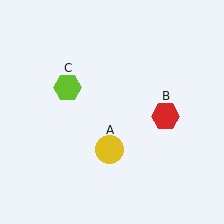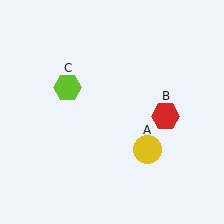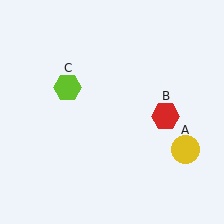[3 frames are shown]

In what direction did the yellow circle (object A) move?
The yellow circle (object A) moved right.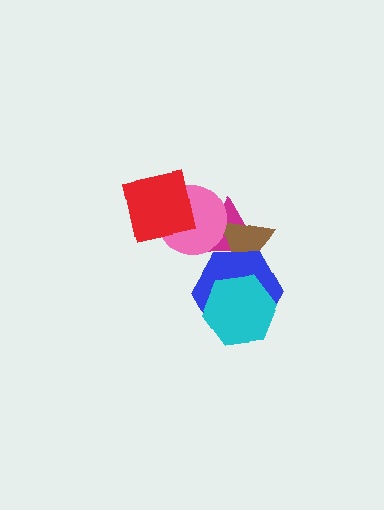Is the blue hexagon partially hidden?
Yes, it is partially covered by another shape.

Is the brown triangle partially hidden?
Yes, it is partially covered by another shape.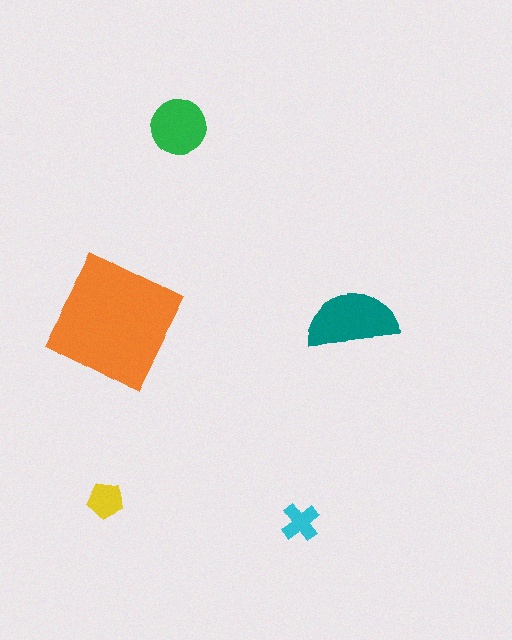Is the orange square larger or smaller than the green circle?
Larger.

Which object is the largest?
The orange square.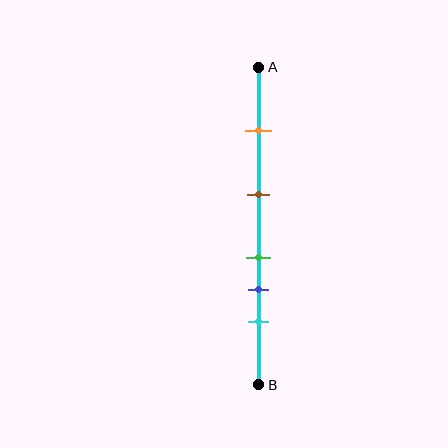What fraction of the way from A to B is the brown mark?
The brown mark is approximately 40% (0.4) of the way from A to B.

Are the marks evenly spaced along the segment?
No, the marks are not evenly spaced.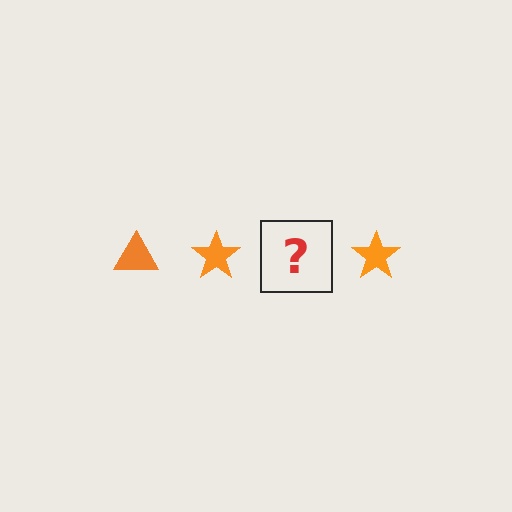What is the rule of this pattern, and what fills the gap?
The rule is that the pattern cycles through triangle, star shapes in orange. The gap should be filled with an orange triangle.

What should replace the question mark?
The question mark should be replaced with an orange triangle.